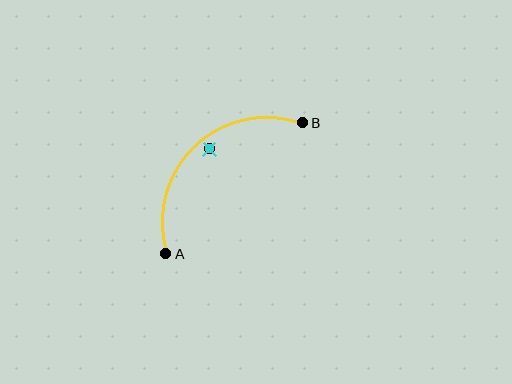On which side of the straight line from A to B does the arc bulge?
The arc bulges above and to the left of the straight line connecting A and B.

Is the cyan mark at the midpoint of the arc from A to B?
No — the cyan mark does not lie on the arc at all. It sits slightly inside the curve.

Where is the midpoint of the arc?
The arc midpoint is the point on the curve farthest from the straight line joining A and B. It sits above and to the left of that line.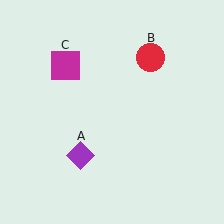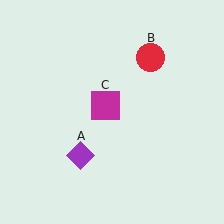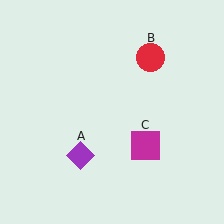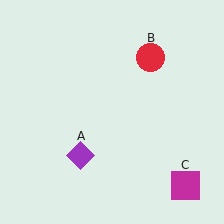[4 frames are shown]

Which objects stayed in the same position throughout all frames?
Purple diamond (object A) and red circle (object B) remained stationary.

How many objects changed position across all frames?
1 object changed position: magenta square (object C).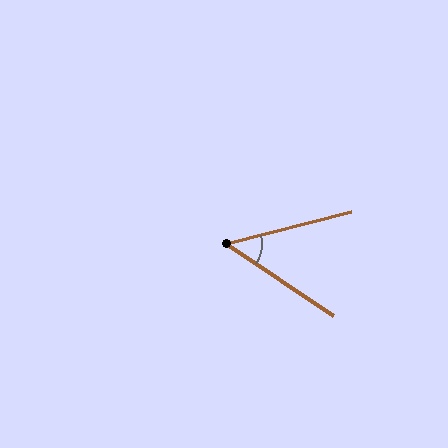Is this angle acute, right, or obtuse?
It is acute.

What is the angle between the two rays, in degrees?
Approximately 48 degrees.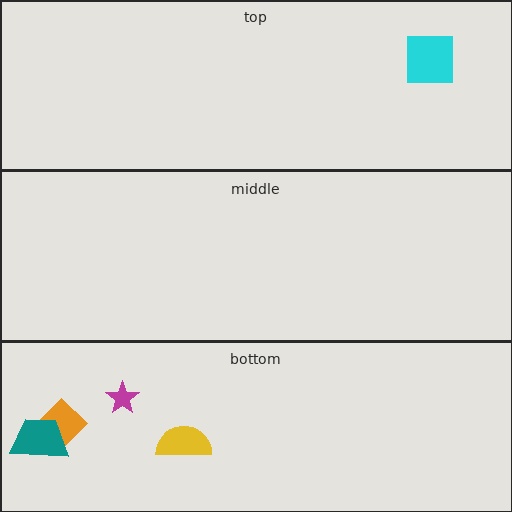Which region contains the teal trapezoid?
The bottom region.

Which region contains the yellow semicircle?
The bottom region.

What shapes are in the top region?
The cyan square.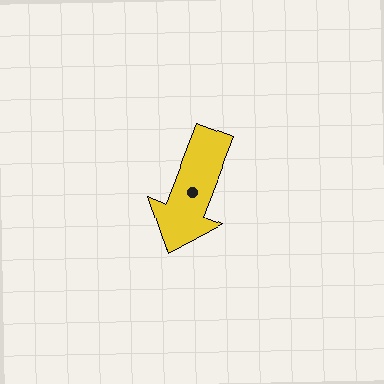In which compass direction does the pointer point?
South.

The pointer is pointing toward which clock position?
Roughly 7 o'clock.